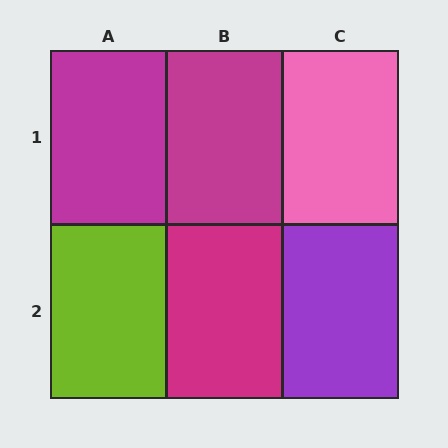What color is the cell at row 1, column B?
Magenta.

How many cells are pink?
1 cell is pink.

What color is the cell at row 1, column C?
Pink.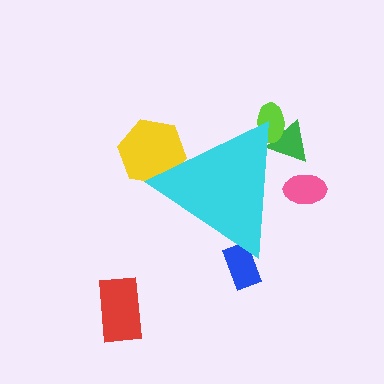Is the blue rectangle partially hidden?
Yes, the blue rectangle is partially hidden behind the cyan triangle.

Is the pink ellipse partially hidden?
Yes, the pink ellipse is partially hidden behind the cyan triangle.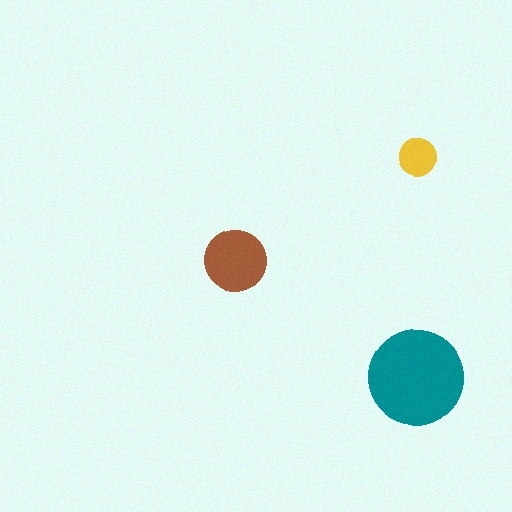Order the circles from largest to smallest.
the teal one, the brown one, the yellow one.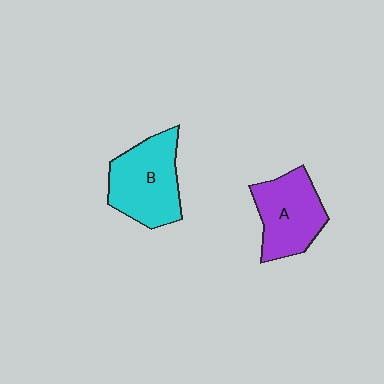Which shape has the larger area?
Shape B (cyan).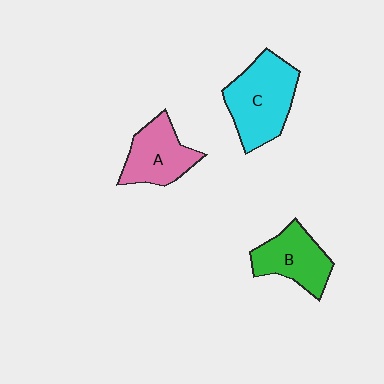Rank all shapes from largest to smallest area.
From largest to smallest: C (cyan), B (green), A (pink).